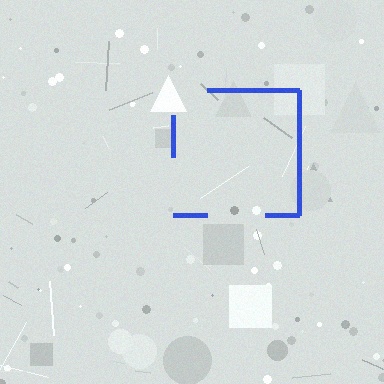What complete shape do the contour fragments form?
The contour fragments form a square.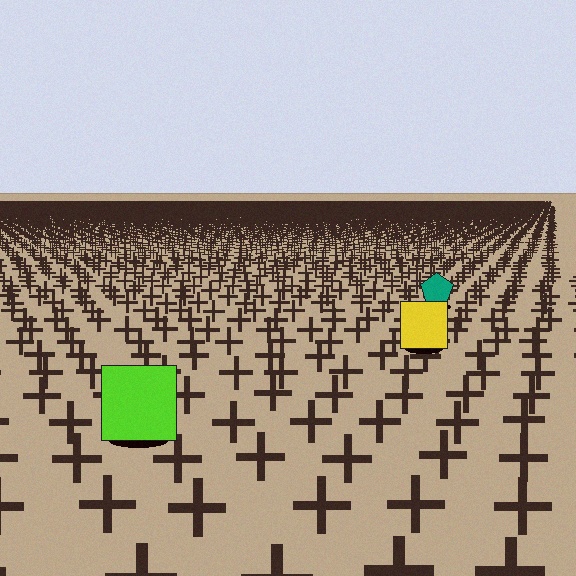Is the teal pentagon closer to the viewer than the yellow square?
No. The yellow square is closer — you can tell from the texture gradient: the ground texture is coarser near it.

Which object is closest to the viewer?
The lime square is closest. The texture marks near it are larger and more spread out.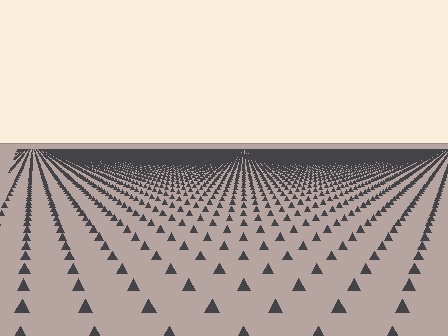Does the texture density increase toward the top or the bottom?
Density increases toward the top.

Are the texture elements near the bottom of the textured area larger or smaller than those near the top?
Larger. Near the bottom, elements are closer to the viewer and appear at a bigger on-screen size.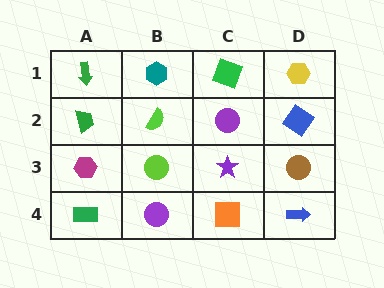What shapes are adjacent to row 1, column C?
A purple circle (row 2, column C), a teal hexagon (row 1, column B), a yellow hexagon (row 1, column D).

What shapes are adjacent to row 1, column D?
A blue diamond (row 2, column D), a green square (row 1, column C).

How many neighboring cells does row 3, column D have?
3.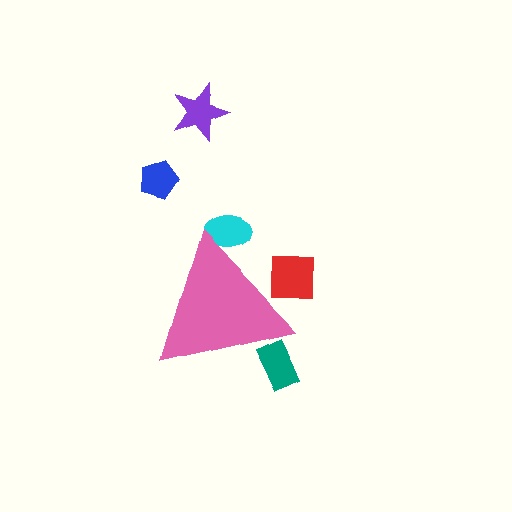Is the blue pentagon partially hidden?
No, the blue pentagon is fully visible.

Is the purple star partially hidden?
No, the purple star is fully visible.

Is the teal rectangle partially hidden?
Yes, the teal rectangle is partially hidden behind the pink triangle.